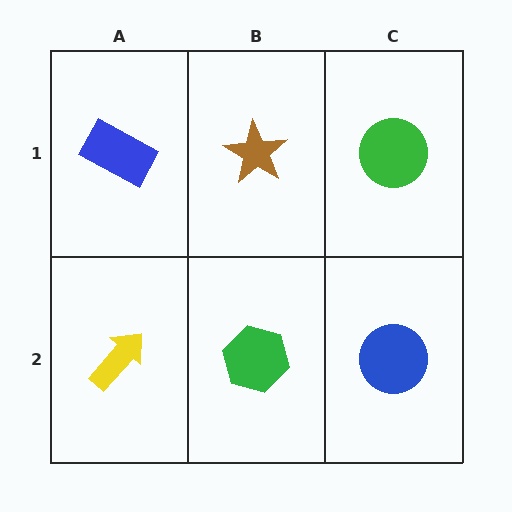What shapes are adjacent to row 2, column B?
A brown star (row 1, column B), a yellow arrow (row 2, column A), a blue circle (row 2, column C).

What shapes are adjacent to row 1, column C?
A blue circle (row 2, column C), a brown star (row 1, column B).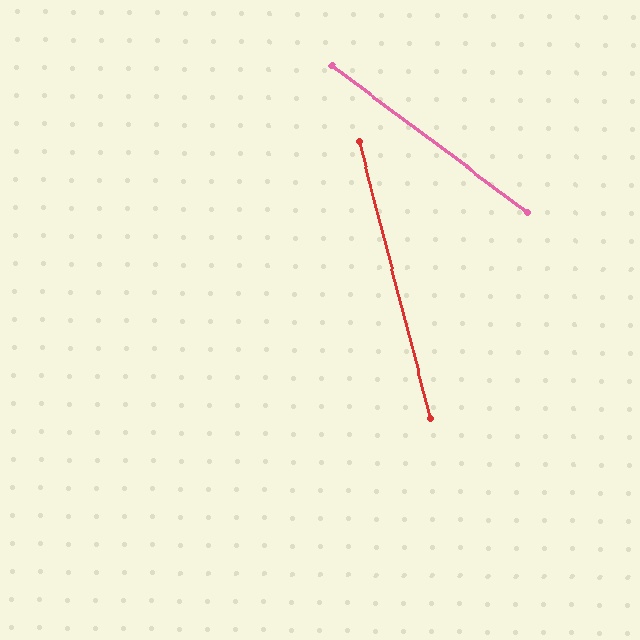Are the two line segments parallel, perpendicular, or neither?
Neither parallel nor perpendicular — they differ by about 39°.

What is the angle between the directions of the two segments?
Approximately 39 degrees.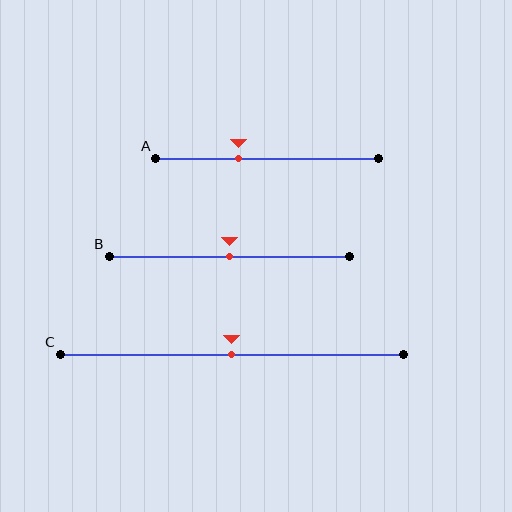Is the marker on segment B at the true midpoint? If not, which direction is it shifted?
Yes, the marker on segment B is at the true midpoint.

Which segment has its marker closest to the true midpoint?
Segment B has its marker closest to the true midpoint.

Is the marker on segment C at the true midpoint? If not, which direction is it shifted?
Yes, the marker on segment C is at the true midpoint.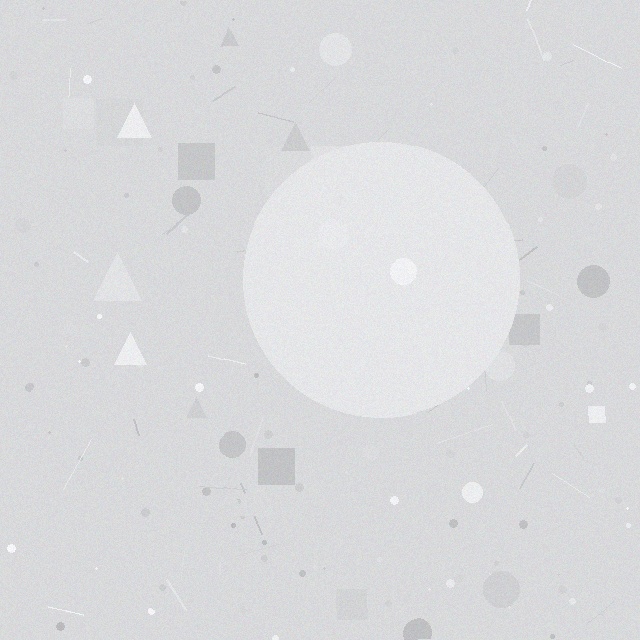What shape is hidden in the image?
A circle is hidden in the image.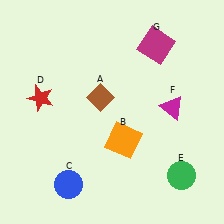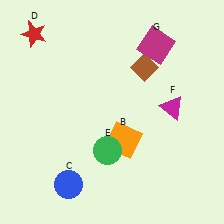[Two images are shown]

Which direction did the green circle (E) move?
The green circle (E) moved left.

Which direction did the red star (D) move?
The red star (D) moved up.